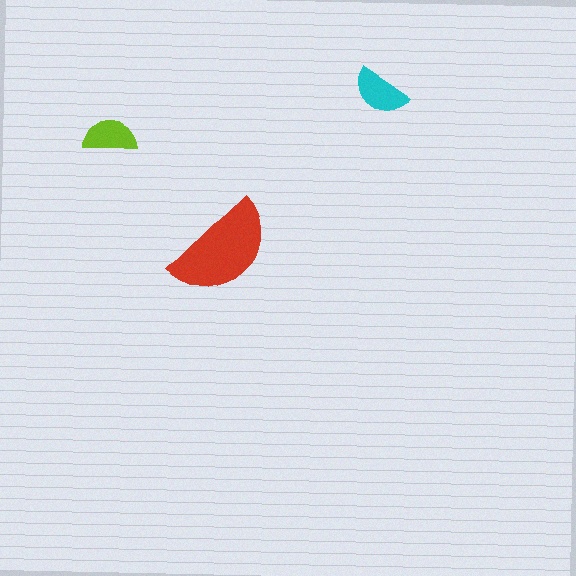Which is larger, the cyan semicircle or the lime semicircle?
The cyan one.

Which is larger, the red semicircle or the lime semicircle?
The red one.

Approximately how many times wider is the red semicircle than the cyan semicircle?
About 2 times wider.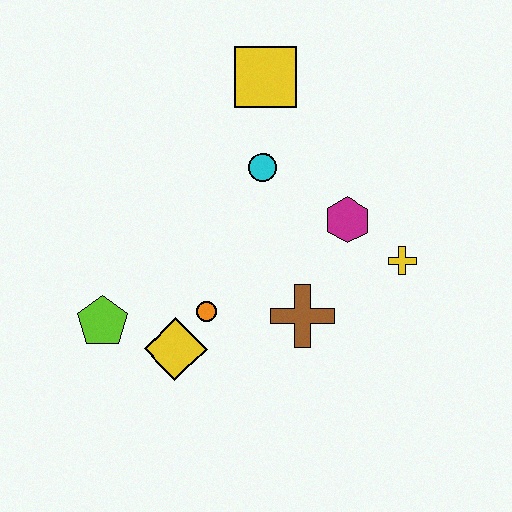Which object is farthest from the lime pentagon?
The yellow cross is farthest from the lime pentagon.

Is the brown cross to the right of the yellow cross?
No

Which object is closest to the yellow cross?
The magenta hexagon is closest to the yellow cross.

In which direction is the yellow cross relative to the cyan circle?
The yellow cross is to the right of the cyan circle.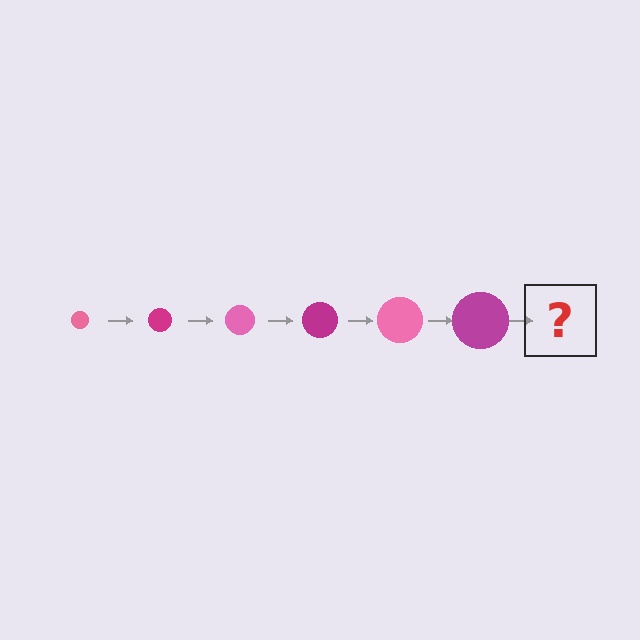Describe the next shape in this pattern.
It should be a pink circle, larger than the previous one.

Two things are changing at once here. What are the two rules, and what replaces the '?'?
The two rules are that the circle grows larger each step and the color cycles through pink and magenta. The '?' should be a pink circle, larger than the previous one.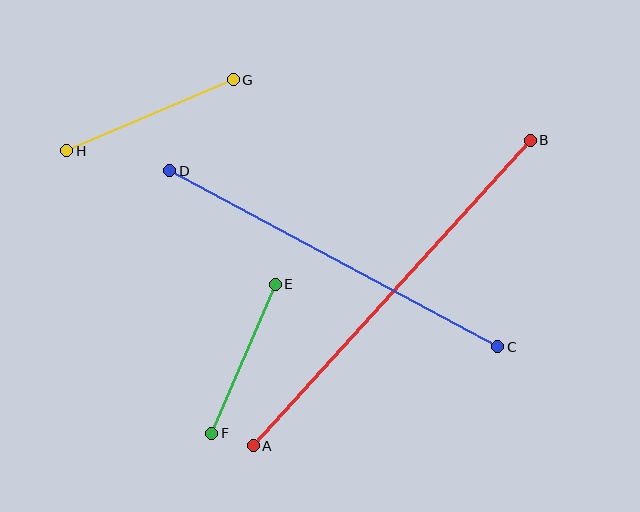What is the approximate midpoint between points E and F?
The midpoint is at approximately (244, 359) pixels.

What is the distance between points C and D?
The distance is approximately 372 pixels.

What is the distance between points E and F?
The distance is approximately 162 pixels.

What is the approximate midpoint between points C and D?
The midpoint is at approximately (334, 259) pixels.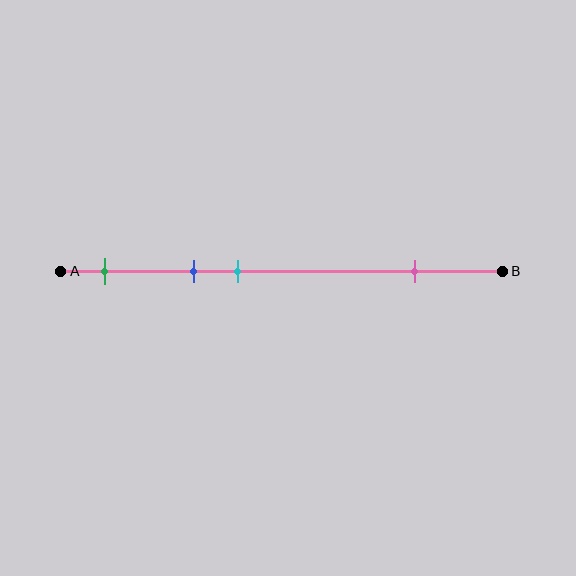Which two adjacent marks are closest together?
The blue and cyan marks are the closest adjacent pair.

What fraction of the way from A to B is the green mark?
The green mark is approximately 10% (0.1) of the way from A to B.